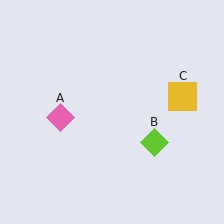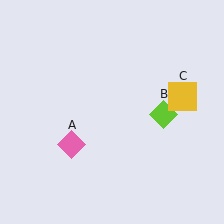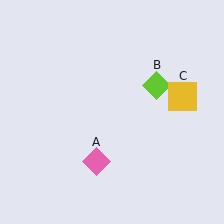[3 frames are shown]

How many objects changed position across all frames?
2 objects changed position: pink diamond (object A), lime diamond (object B).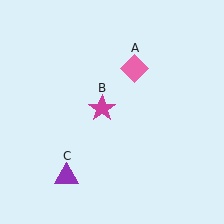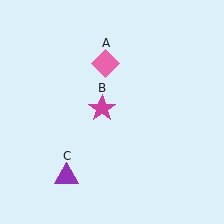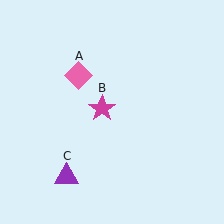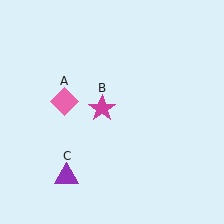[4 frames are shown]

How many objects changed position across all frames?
1 object changed position: pink diamond (object A).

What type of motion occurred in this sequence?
The pink diamond (object A) rotated counterclockwise around the center of the scene.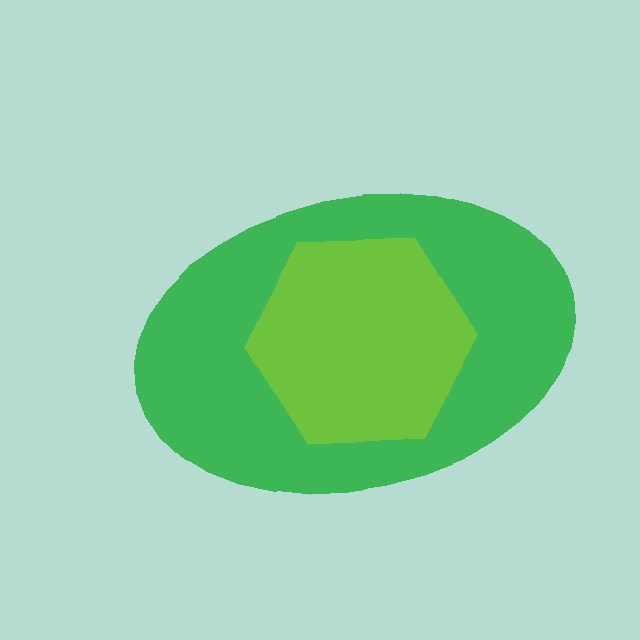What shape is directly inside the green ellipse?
The lime hexagon.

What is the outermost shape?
The green ellipse.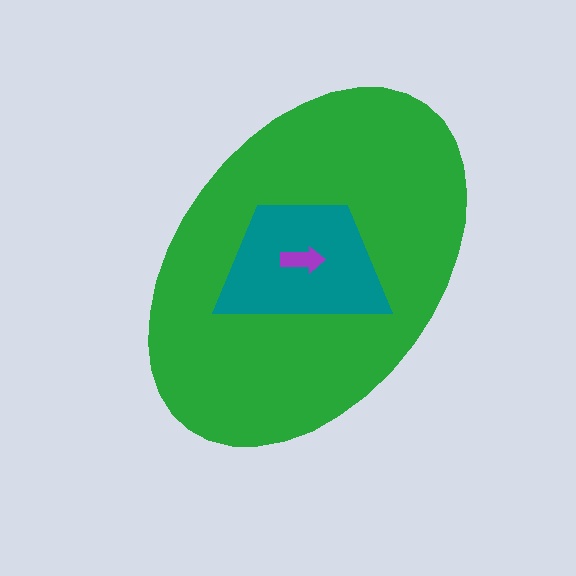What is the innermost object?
The purple arrow.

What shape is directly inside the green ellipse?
The teal trapezoid.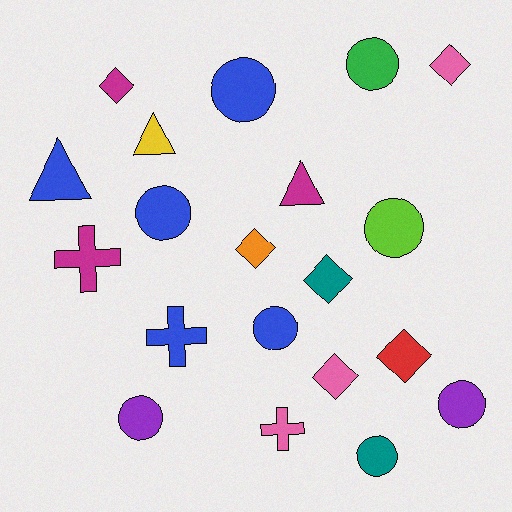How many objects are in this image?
There are 20 objects.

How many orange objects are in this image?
There is 1 orange object.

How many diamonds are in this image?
There are 6 diamonds.